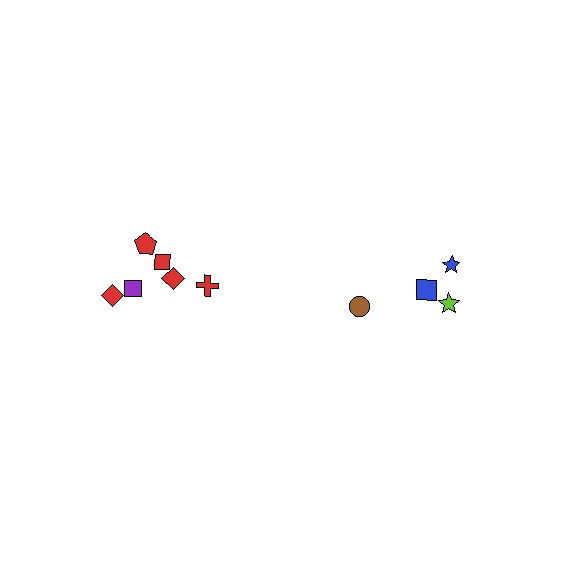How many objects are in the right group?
There are 4 objects.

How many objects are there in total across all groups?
There are 10 objects.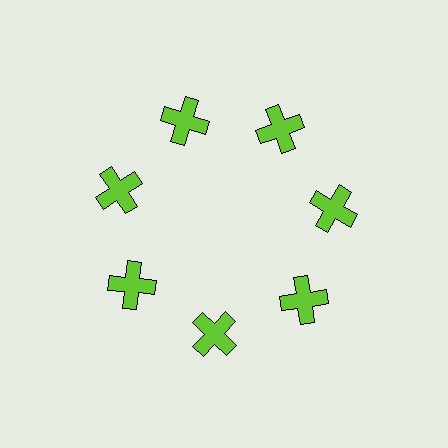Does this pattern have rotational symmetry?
Yes, this pattern has 7-fold rotational symmetry. It looks the same after rotating 51 degrees around the center.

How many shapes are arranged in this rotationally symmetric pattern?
There are 7 shapes, arranged in 7 groups of 1.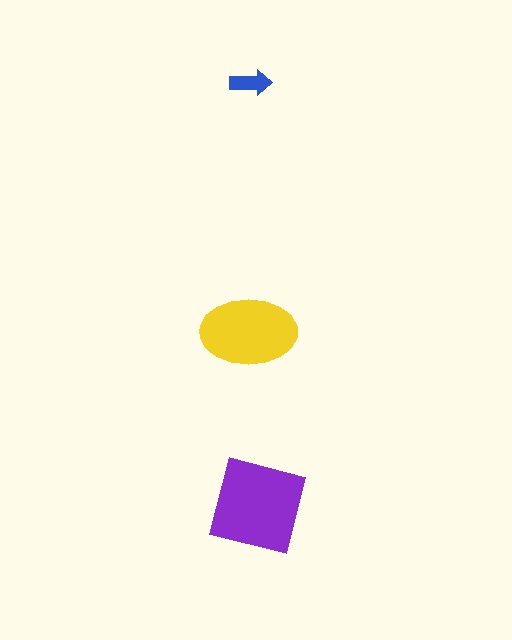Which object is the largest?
The purple square.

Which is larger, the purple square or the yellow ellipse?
The purple square.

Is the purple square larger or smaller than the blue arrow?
Larger.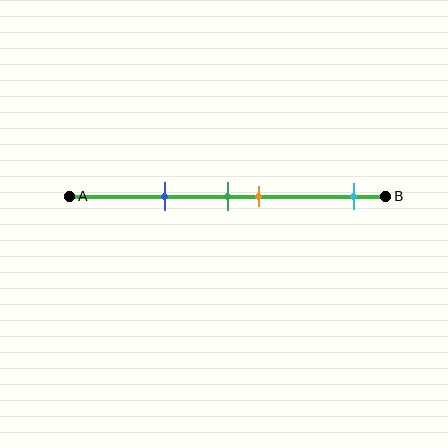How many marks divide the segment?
There are 4 marks dividing the segment.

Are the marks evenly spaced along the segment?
No, the marks are not evenly spaced.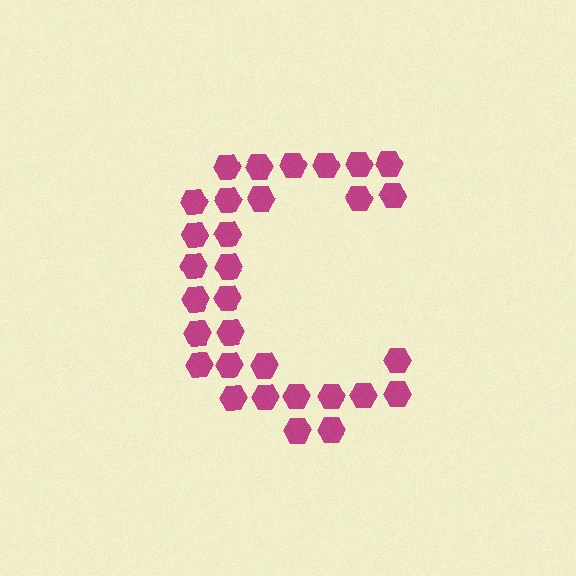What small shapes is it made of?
It is made of small hexagons.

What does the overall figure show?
The overall figure shows the letter C.